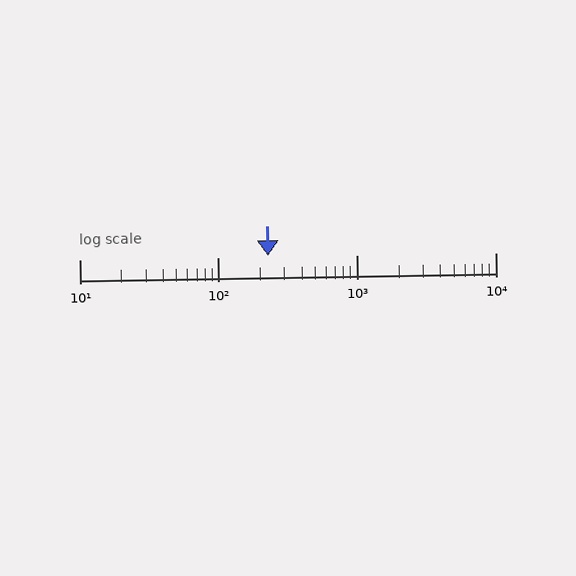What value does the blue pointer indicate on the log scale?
The pointer indicates approximately 230.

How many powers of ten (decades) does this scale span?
The scale spans 3 decades, from 10 to 10000.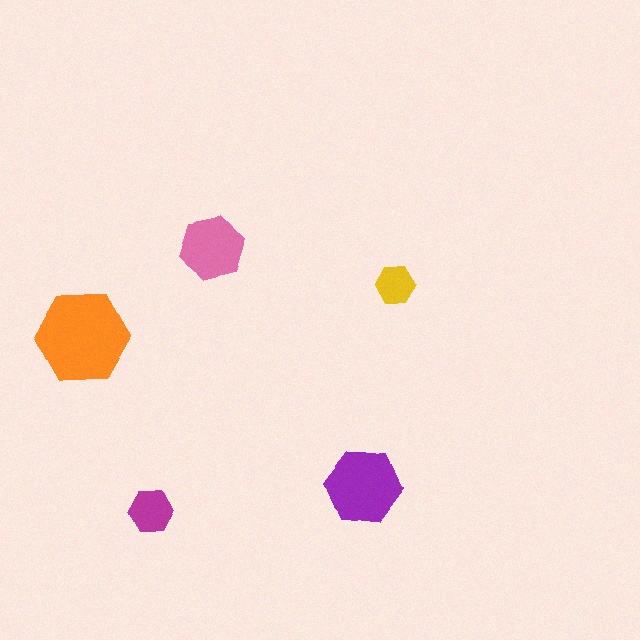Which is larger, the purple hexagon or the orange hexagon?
The orange one.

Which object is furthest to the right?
The yellow hexagon is rightmost.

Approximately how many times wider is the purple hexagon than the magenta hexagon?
About 1.5 times wider.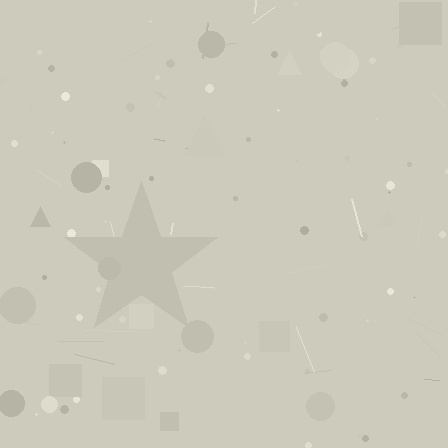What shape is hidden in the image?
A star is hidden in the image.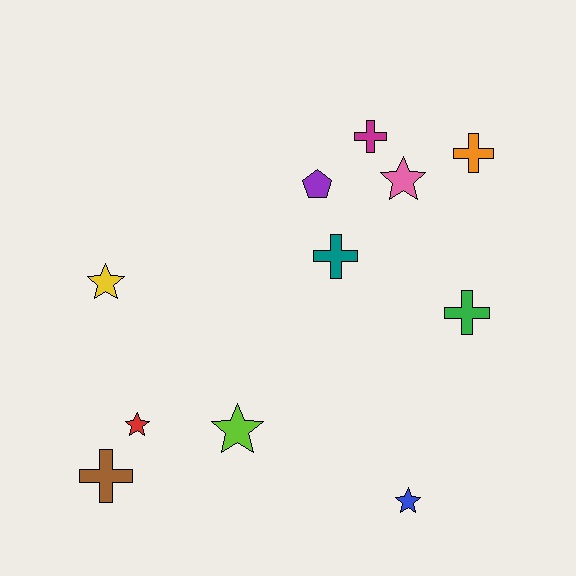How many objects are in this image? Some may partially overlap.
There are 11 objects.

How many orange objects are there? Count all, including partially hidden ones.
There is 1 orange object.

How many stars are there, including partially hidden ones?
There are 5 stars.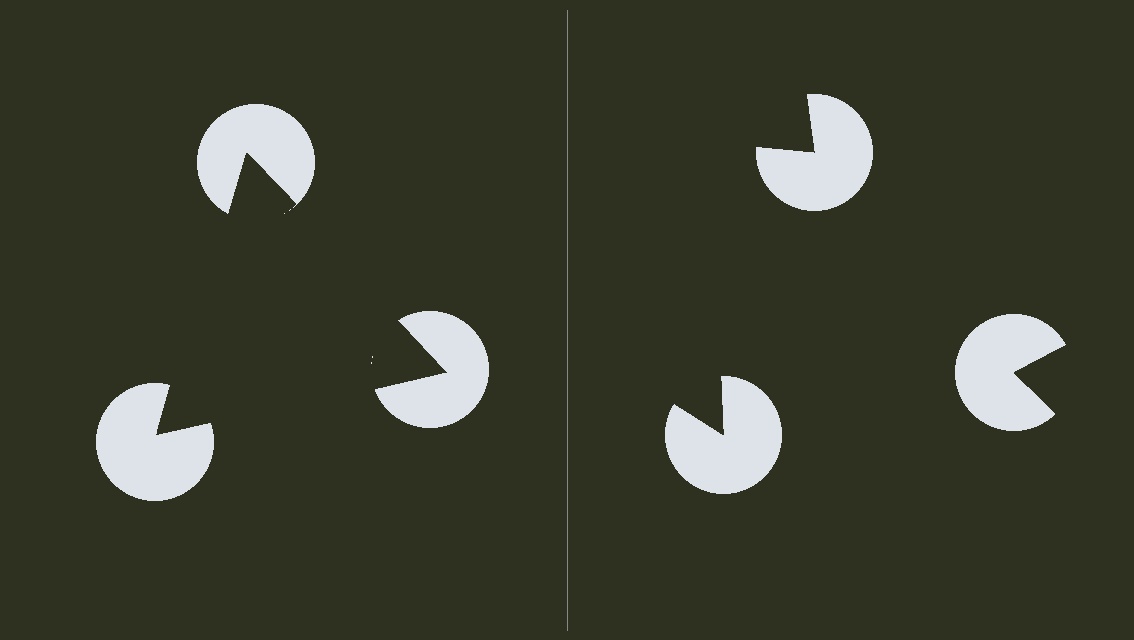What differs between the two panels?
The pac-man discs are positioned identically on both sides; only the wedge orientations differ. On the left they align to a triangle; on the right they are misaligned.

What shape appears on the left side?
An illusory triangle.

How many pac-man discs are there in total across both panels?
6 — 3 on each side.